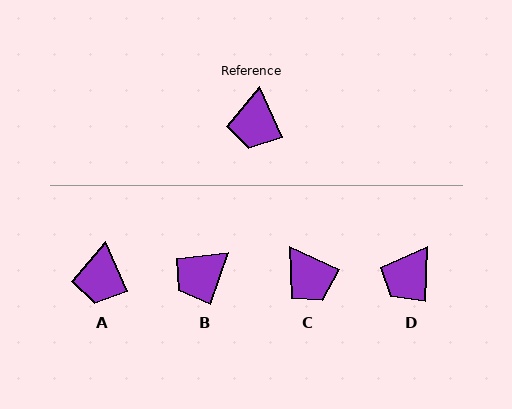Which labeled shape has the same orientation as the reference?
A.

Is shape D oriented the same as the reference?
No, it is off by about 26 degrees.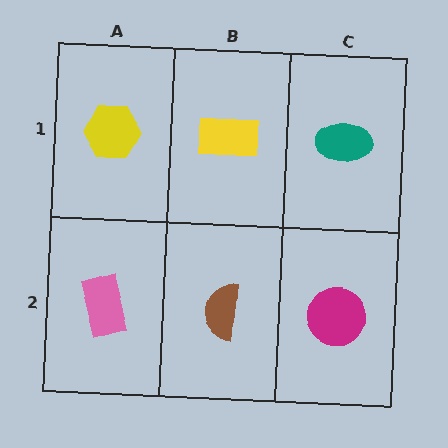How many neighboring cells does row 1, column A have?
2.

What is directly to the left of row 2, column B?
A pink rectangle.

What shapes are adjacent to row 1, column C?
A magenta circle (row 2, column C), a yellow rectangle (row 1, column B).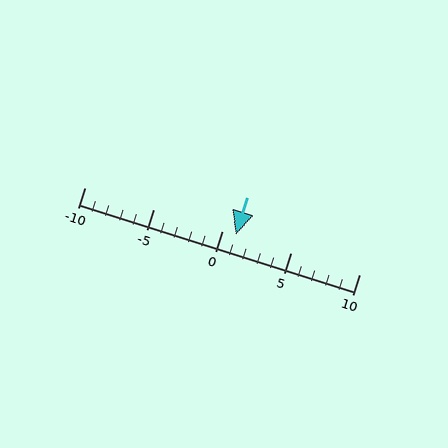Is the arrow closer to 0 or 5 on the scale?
The arrow is closer to 0.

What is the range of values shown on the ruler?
The ruler shows values from -10 to 10.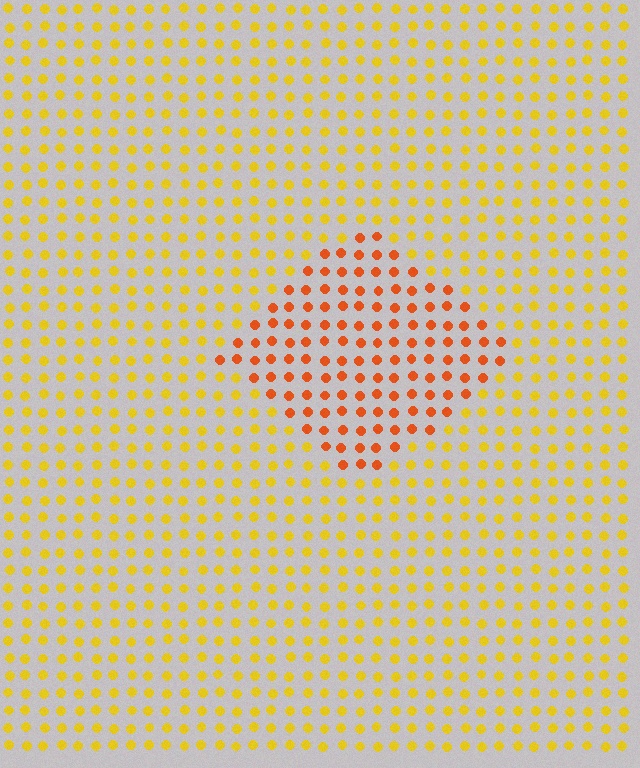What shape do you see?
I see a diamond.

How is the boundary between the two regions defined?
The boundary is defined purely by a slight shift in hue (about 35 degrees). Spacing, size, and orientation are identical on both sides.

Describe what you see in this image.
The image is filled with small yellow elements in a uniform arrangement. A diamond-shaped region is visible where the elements are tinted to a slightly different hue, forming a subtle color boundary.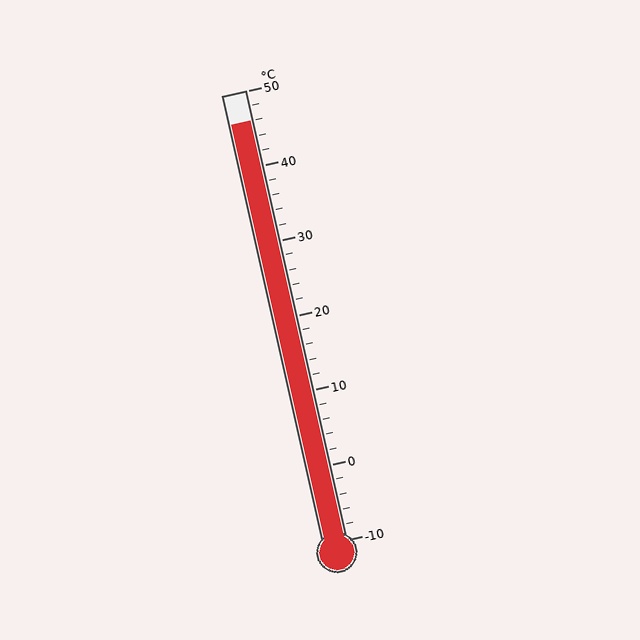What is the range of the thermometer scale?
The thermometer scale ranges from -10°C to 50°C.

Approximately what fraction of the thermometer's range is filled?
The thermometer is filled to approximately 95% of its range.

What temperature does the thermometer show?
The thermometer shows approximately 46°C.